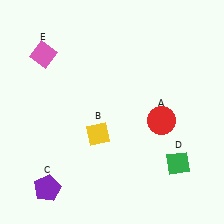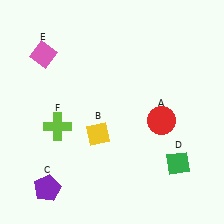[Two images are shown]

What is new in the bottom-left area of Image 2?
A lime cross (F) was added in the bottom-left area of Image 2.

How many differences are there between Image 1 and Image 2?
There is 1 difference between the two images.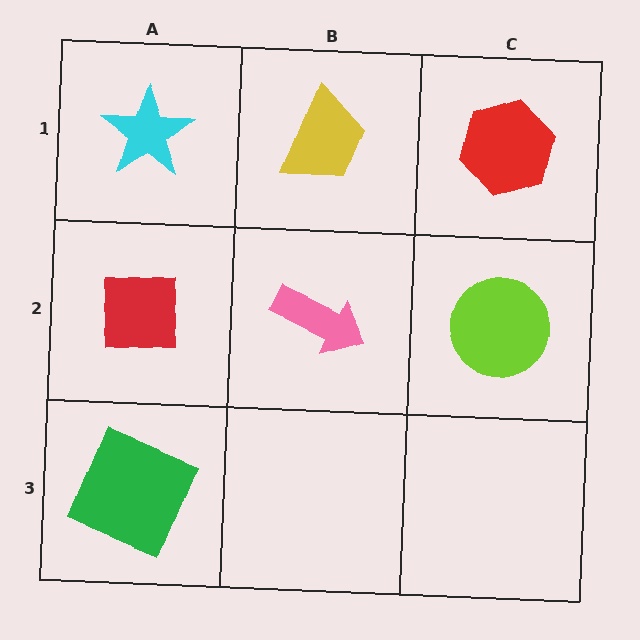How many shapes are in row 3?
1 shape.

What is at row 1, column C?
A red hexagon.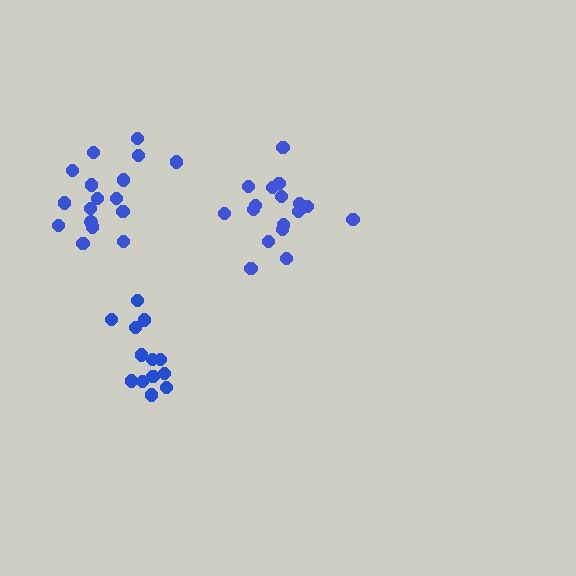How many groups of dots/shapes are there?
There are 3 groups.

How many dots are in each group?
Group 1: 17 dots, Group 2: 13 dots, Group 3: 17 dots (47 total).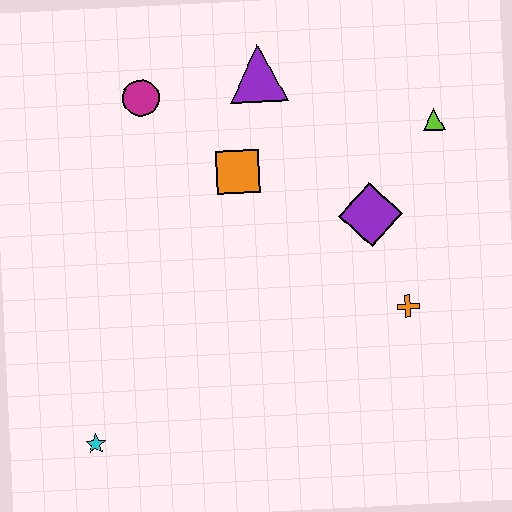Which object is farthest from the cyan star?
The lime triangle is farthest from the cyan star.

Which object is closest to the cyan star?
The orange square is closest to the cyan star.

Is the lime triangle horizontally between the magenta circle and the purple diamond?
No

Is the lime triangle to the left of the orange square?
No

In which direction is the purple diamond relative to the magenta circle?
The purple diamond is to the right of the magenta circle.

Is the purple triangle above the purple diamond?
Yes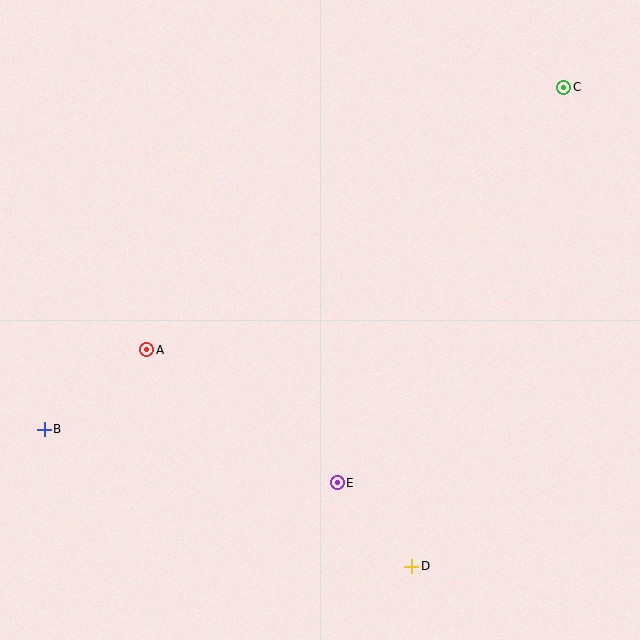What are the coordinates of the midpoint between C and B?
The midpoint between C and B is at (304, 258).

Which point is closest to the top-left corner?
Point A is closest to the top-left corner.